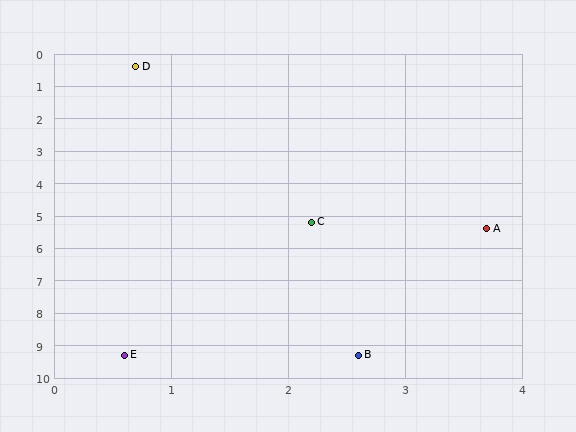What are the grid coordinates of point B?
Point B is at approximately (2.6, 9.3).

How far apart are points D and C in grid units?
Points D and C are about 5.0 grid units apart.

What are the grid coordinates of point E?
Point E is at approximately (0.6, 9.3).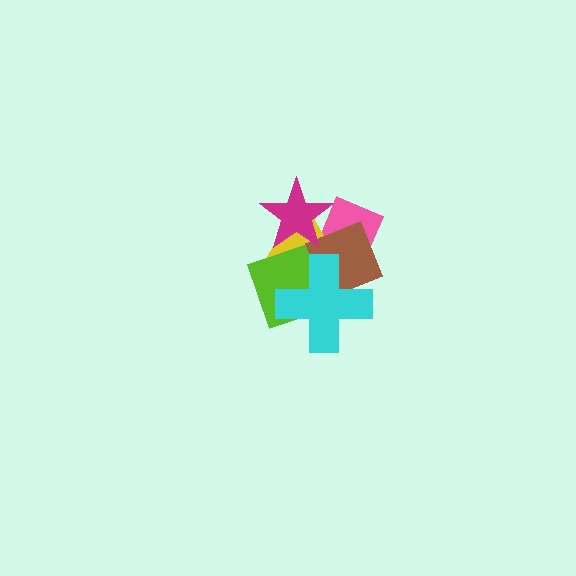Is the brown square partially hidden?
Yes, it is partially covered by another shape.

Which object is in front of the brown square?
The cyan cross is in front of the brown square.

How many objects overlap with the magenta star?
2 objects overlap with the magenta star.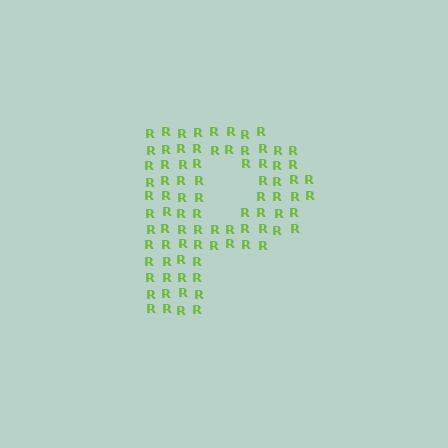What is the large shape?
The large shape is the letter P.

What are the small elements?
The small elements are letter R's.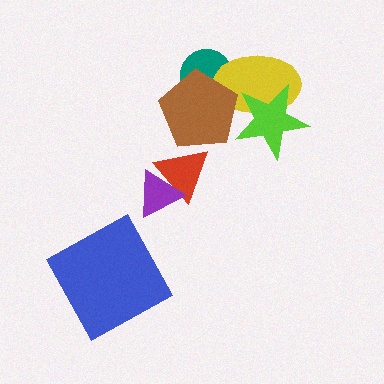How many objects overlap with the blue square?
0 objects overlap with the blue square.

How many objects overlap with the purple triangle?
1 object overlaps with the purple triangle.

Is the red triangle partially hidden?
Yes, it is partially covered by another shape.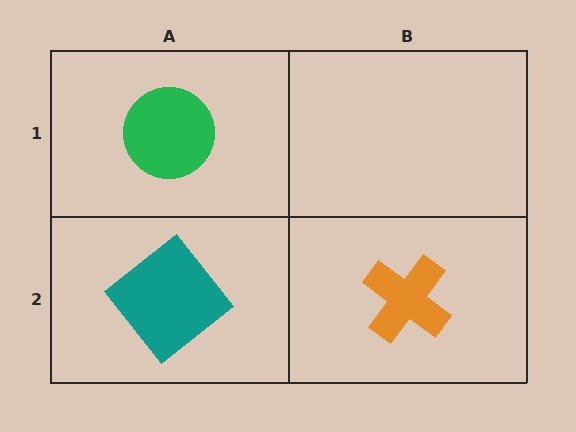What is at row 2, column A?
A teal diamond.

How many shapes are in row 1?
1 shape.